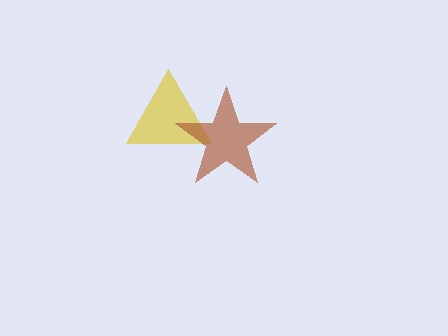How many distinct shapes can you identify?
There are 2 distinct shapes: a yellow triangle, a brown star.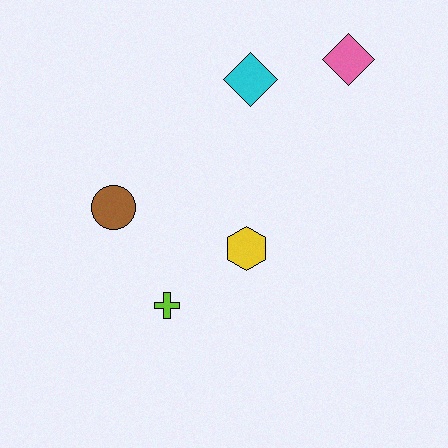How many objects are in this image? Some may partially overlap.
There are 5 objects.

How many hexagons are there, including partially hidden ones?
There is 1 hexagon.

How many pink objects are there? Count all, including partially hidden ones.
There is 1 pink object.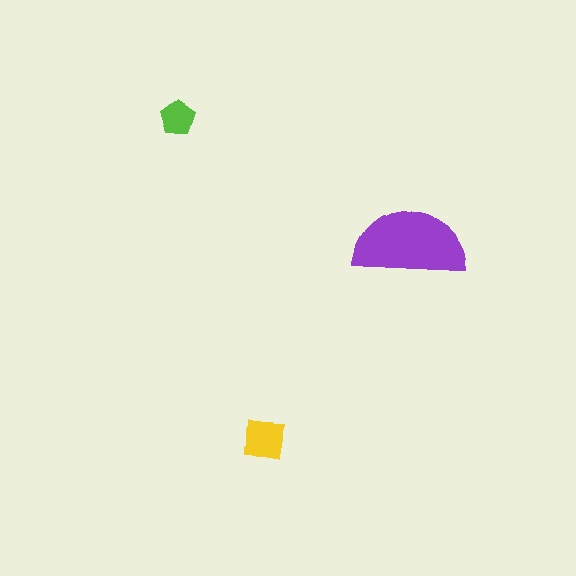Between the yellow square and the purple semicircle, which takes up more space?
The purple semicircle.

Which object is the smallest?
The lime pentagon.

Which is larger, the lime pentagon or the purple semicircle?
The purple semicircle.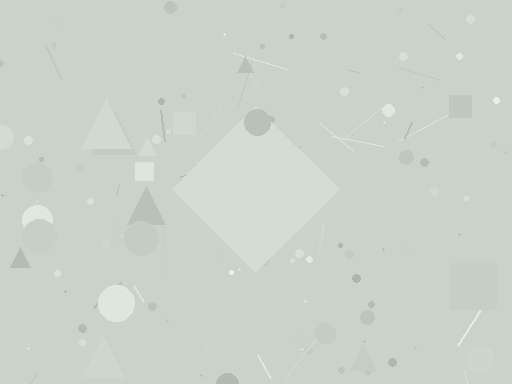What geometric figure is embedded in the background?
A diamond is embedded in the background.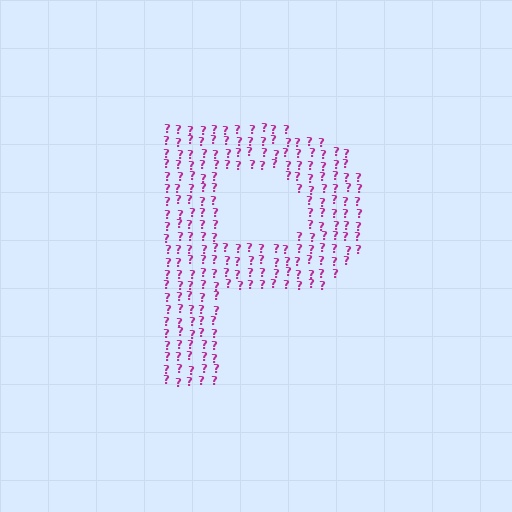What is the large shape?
The large shape is the letter P.